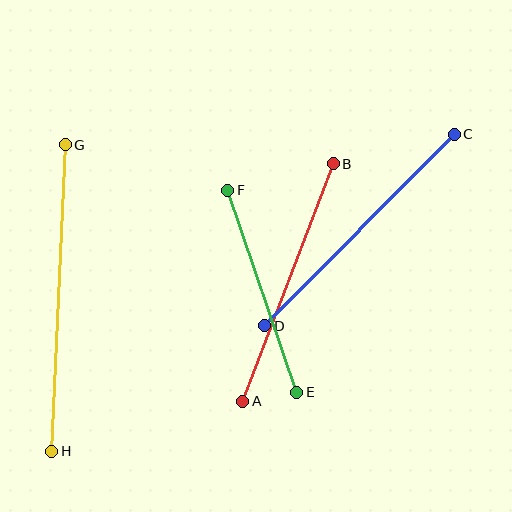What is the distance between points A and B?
The distance is approximately 254 pixels.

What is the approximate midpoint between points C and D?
The midpoint is at approximately (360, 230) pixels.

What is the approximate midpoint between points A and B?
The midpoint is at approximately (288, 283) pixels.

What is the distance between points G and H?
The distance is approximately 307 pixels.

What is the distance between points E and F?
The distance is approximately 213 pixels.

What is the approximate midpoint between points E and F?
The midpoint is at approximately (262, 291) pixels.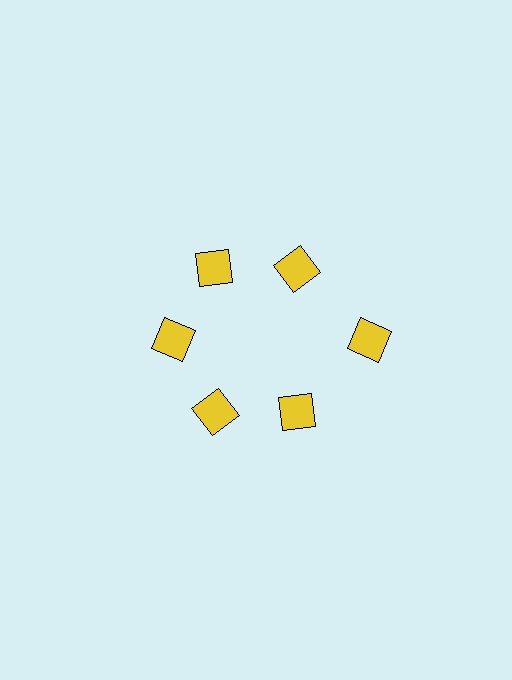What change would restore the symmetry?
The symmetry would be restored by moving it inward, back onto the ring so that all 6 squares sit at equal angles and equal distance from the center.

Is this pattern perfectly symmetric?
No. The 6 yellow squares are arranged in a ring, but one element near the 3 o'clock position is pushed outward from the center, breaking the 6-fold rotational symmetry.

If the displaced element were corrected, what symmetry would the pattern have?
It would have 6-fold rotational symmetry — the pattern would map onto itself every 60 degrees.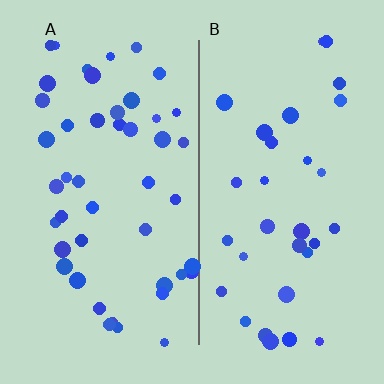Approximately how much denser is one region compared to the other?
Approximately 1.5× — region A over region B.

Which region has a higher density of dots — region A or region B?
A (the left).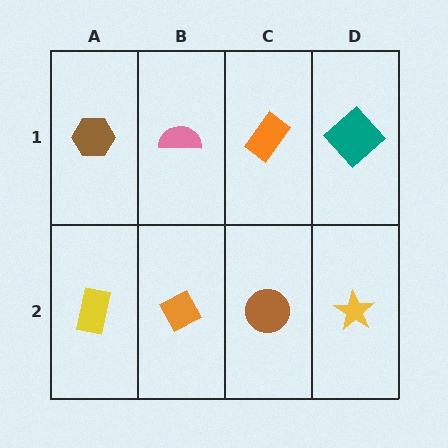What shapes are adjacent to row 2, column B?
A pink semicircle (row 1, column B), a yellow rectangle (row 2, column A), a brown circle (row 2, column C).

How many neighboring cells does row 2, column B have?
3.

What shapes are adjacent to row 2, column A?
A brown hexagon (row 1, column A), an orange diamond (row 2, column B).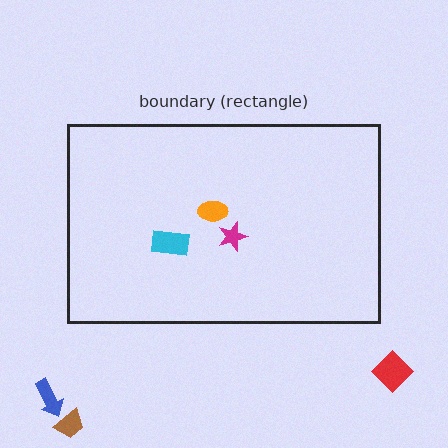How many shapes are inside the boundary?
3 inside, 3 outside.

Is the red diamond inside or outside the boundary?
Outside.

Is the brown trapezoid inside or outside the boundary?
Outside.